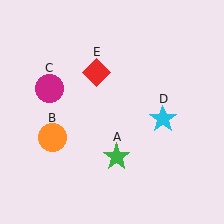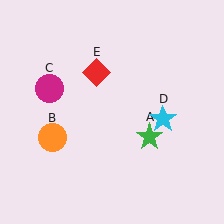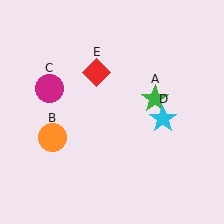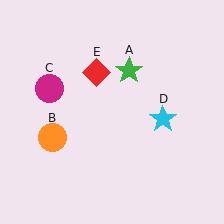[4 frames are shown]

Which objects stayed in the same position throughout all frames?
Orange circle (object B) and magenta circle (object C) and cyan star (object D) and red diamond (object E) remained stationary.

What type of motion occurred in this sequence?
The green star (object A) rotated counterclockwise around the center of the scene.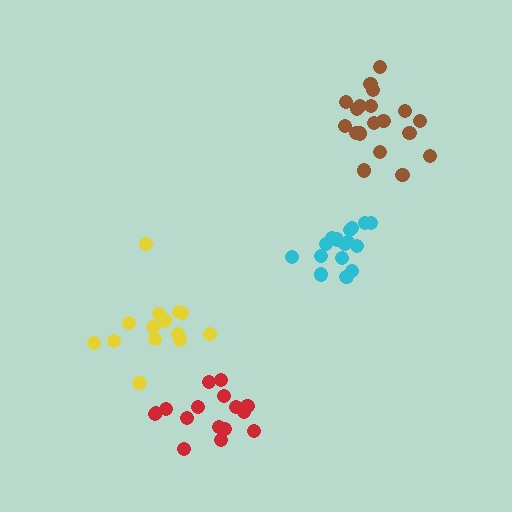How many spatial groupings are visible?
There are 4 spatial groupings.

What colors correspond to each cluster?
The clusters are colored: yellow, brown, cyan, red.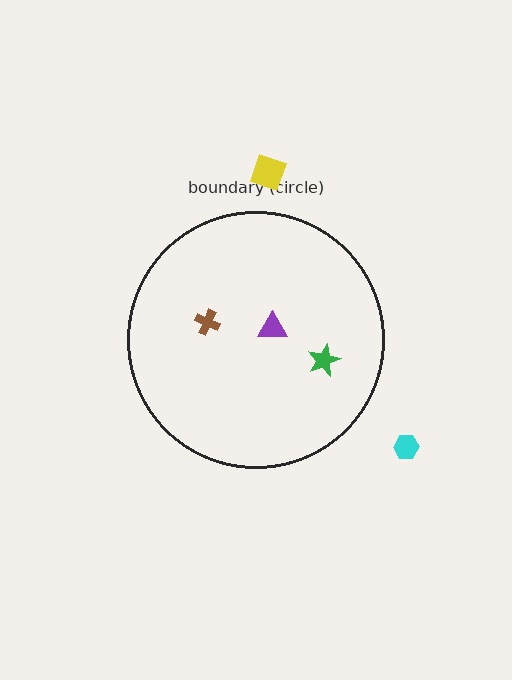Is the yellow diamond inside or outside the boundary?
Outside.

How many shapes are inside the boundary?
3 inside, 2 outside.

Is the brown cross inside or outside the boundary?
Inside.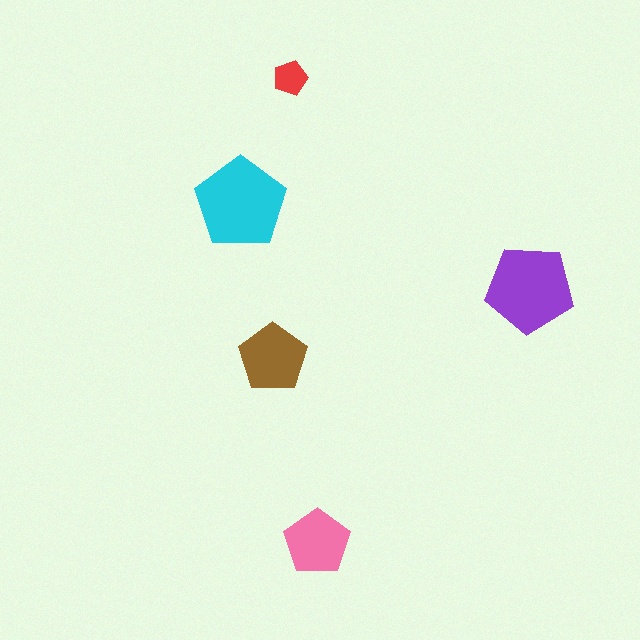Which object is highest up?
The red pentagon is topmost.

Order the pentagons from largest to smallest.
the cyan one, the purple one, the brown one, the pink one, the red one.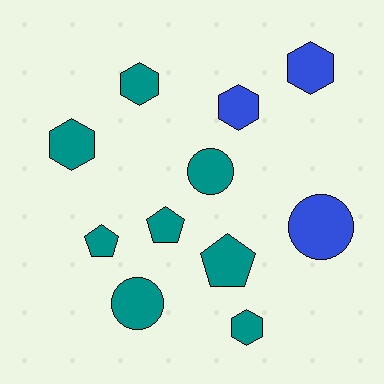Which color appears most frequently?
Teal, with 8 objects.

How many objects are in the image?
There are 11 objects.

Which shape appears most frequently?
Hexagon, with 5 objects.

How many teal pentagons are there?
There are 3 teal pentagons.